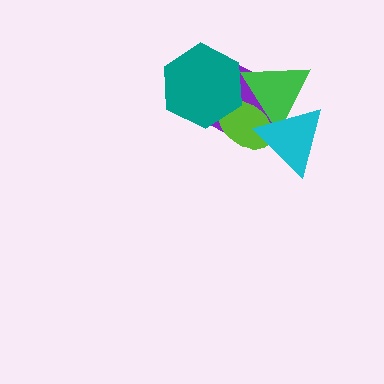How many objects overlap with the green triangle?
4 objects overlap with the green triangle.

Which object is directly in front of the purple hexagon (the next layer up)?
The lime ellipse is directly in front of the purple hexagon.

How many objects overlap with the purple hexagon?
4 objects overlap with the purple hexagon.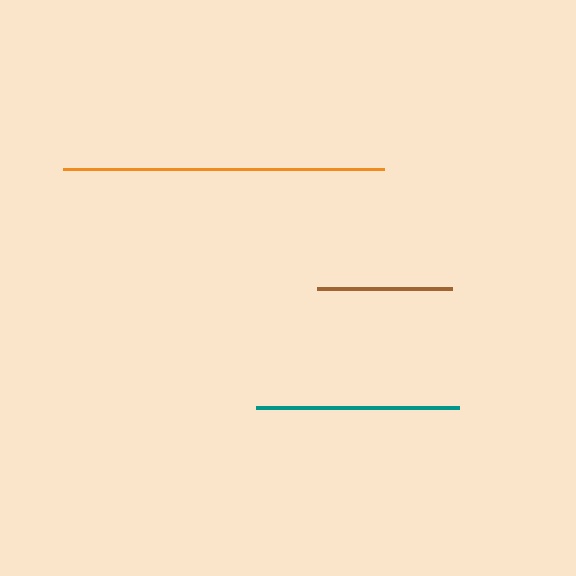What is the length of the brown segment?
The brown segment is approximately 134 pixels long.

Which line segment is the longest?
The orange line is the longest at approximately 321 pixels.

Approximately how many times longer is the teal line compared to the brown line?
The teal line is approximately 1.5 times the length of the brown line.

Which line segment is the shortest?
The brown line is the shortest at approximately 134 pixels.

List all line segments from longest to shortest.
From longest to shortest: orange, teal, brown.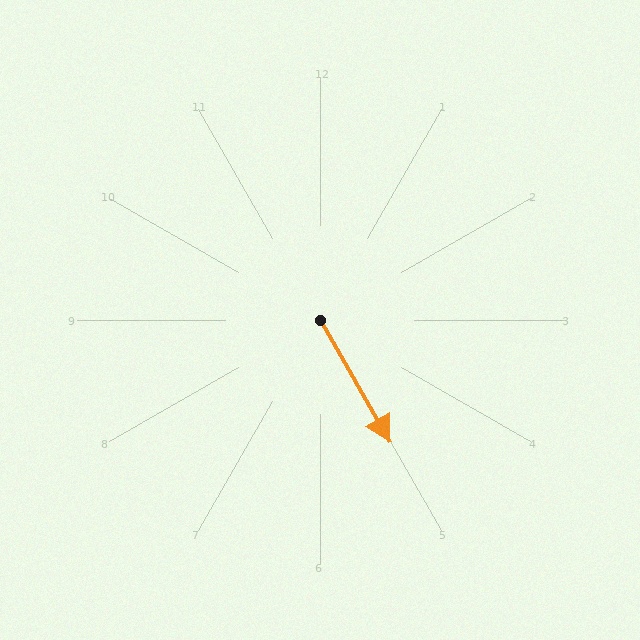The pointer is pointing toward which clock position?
Roughly 5 o'clock.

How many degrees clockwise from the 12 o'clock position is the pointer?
Approximately 150 degrees.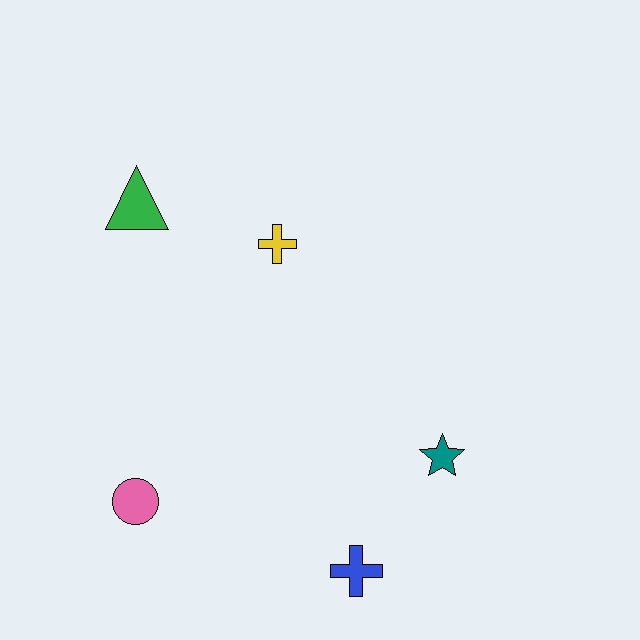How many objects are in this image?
There are 5 objects.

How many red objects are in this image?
There are no red objects.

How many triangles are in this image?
There is 1 triangle.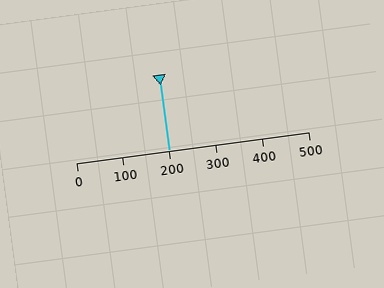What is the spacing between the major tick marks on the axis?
The major ticks are spaced 100 apart.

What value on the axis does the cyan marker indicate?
The marker indicates approximately 200.